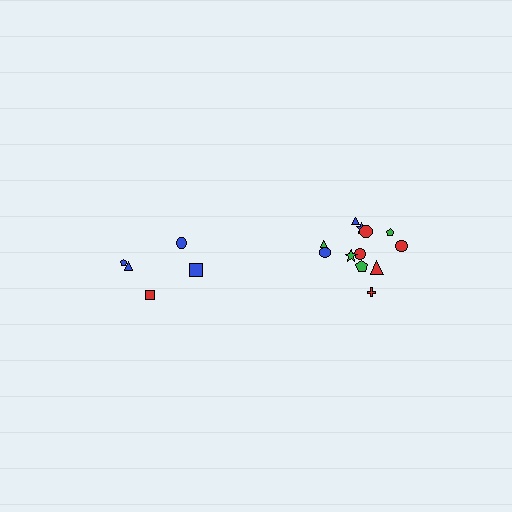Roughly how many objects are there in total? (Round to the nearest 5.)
Roughly 15 objects in total.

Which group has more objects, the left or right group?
The right group.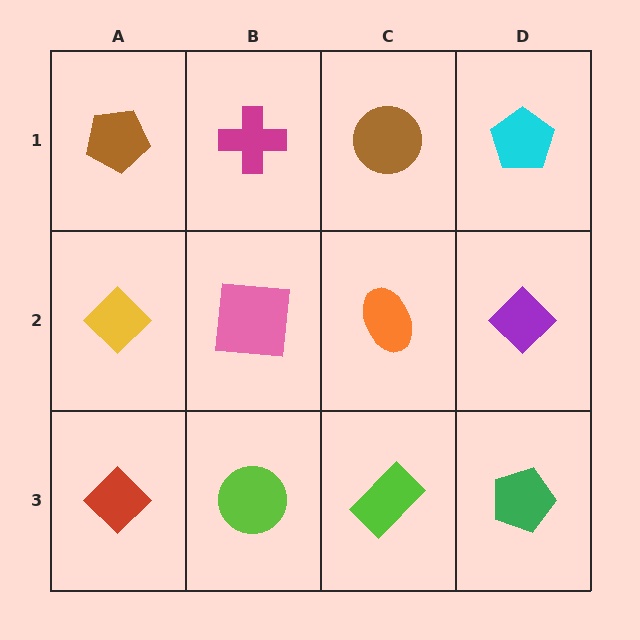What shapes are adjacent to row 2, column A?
A brown pentagon (row 1, column A), a red diamond (row 3, column A), a pink square (row 2, column B).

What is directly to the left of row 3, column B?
A red diamond.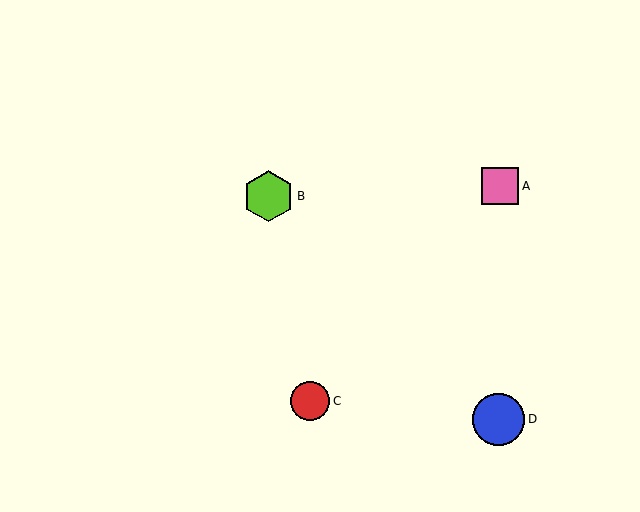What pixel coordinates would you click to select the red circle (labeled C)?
Click at (310, 401) to select the red circle C.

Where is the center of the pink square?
The center of the pink square is at (500, 186).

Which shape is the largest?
The blue circle (labeled D) is the largest.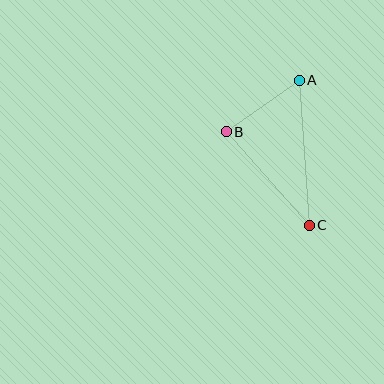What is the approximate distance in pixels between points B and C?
The distance between B and C is approximately 125 pixels.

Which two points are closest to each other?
Points A and B are closest to each other.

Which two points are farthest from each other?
Points A and C are farthest from each other.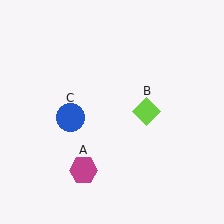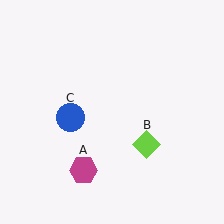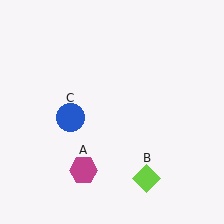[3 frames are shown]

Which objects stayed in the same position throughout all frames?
Magenta hexagon (object A) and blue circle (object C) remained stationary.